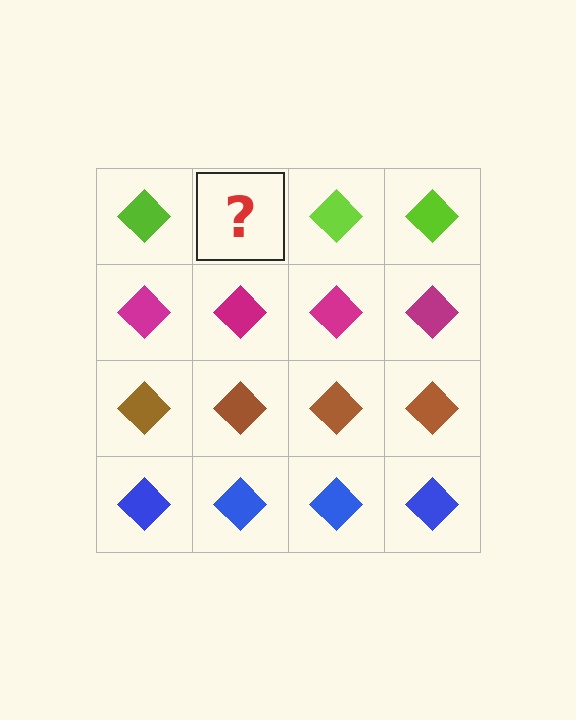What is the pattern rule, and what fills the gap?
The rule is that each row has a consistent color. The gap should be filled with a lime diamond.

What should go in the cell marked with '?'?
The missing cell should contain a lime diamond.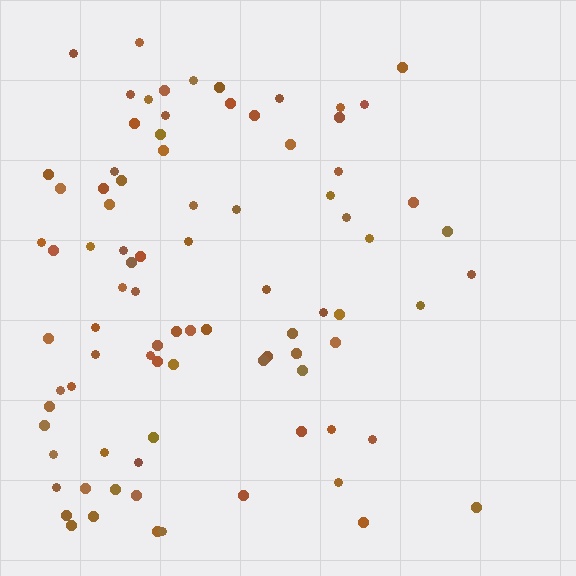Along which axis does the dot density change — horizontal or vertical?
Horizontal.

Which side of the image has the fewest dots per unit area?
The right.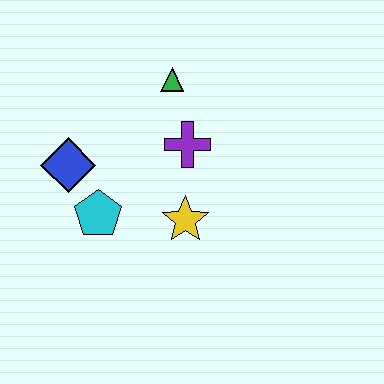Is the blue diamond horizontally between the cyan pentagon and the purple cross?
No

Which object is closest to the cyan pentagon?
The blue diamond is closest to the cyan pentagon.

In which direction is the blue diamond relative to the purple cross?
The blue diamond is to the left of the purple cross.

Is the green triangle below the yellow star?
No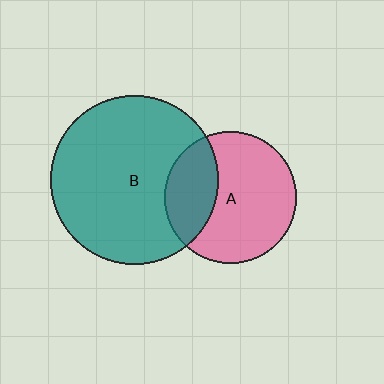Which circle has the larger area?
Circle B (teal).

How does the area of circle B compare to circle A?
Approximately 1.6 times.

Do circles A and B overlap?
Yes.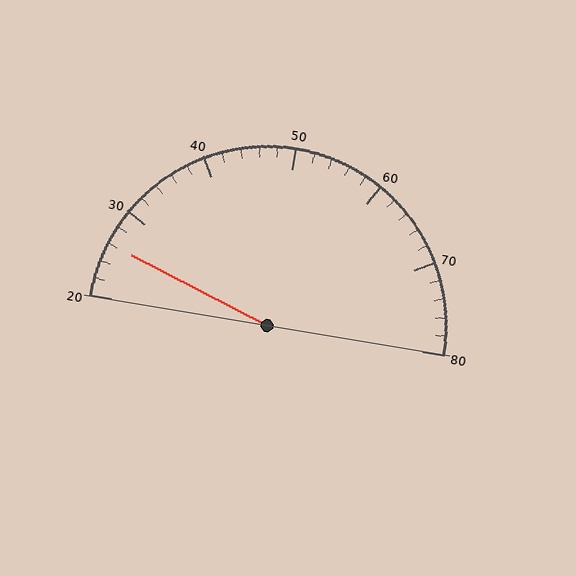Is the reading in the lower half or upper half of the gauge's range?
The reading is in the lower half of the range (20 to 80).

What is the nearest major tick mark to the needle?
The nearest major tick mark is 30.